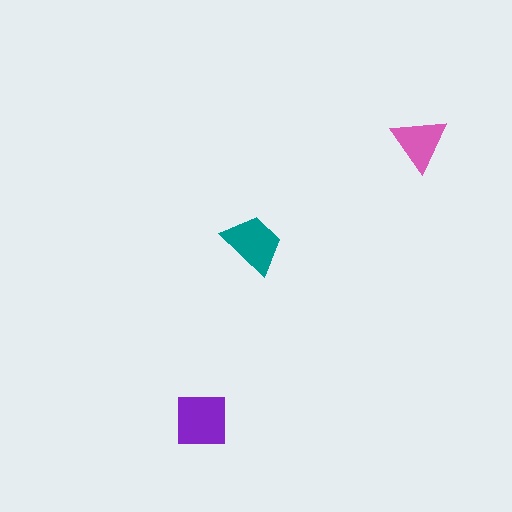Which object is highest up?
The pink triangle is topmost.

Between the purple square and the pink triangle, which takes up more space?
The purple square.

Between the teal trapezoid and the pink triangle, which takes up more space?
The teal trapezoid.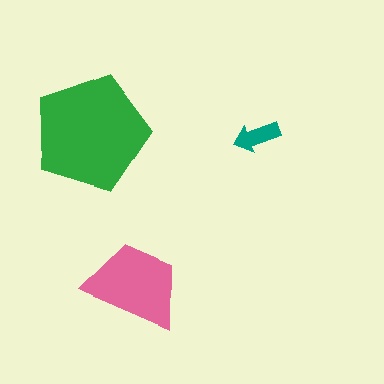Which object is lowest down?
The pink trapezoid is bottommost.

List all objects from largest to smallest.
The green pentagon, the pink trapezoid, the teal arrow.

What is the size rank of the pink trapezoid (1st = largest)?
2nd.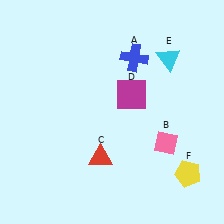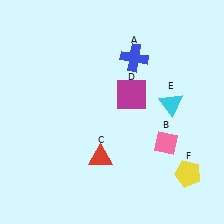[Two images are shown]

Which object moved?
The cyan triangle (E) moved down.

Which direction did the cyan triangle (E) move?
The cyan triangle (E) moved down.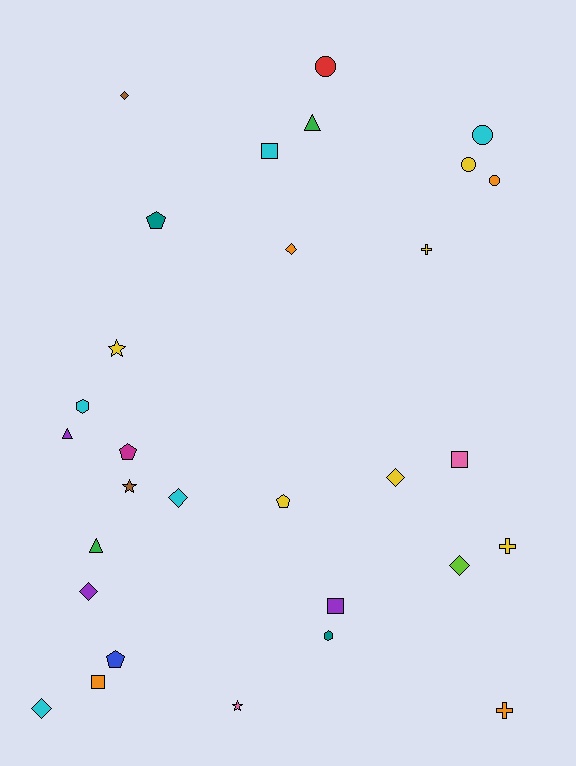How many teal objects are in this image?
There are 2 teal objects.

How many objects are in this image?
There are 30 objects.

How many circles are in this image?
There are 4 circles.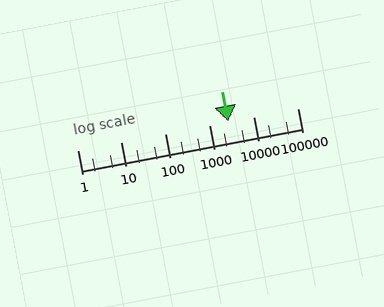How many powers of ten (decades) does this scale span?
The scale spans 5 decades, from 1 to 100000.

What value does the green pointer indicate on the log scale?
The pointer indicates approximately 2700.